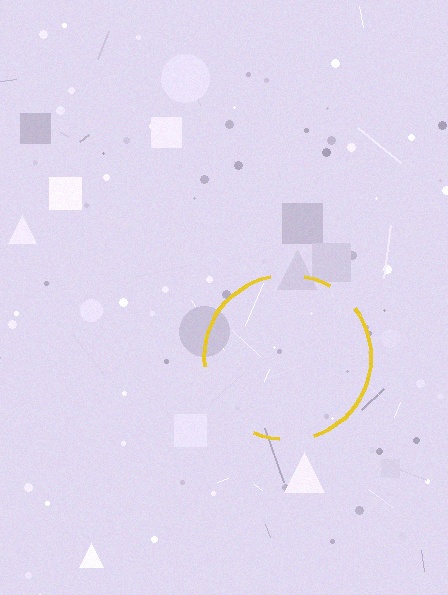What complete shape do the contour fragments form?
The contour fragments form a circle.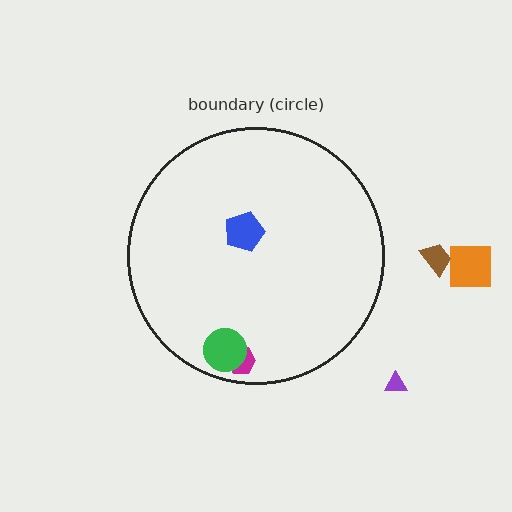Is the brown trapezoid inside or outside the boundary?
Outside.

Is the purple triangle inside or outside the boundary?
Outside.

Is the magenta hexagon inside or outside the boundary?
Inside.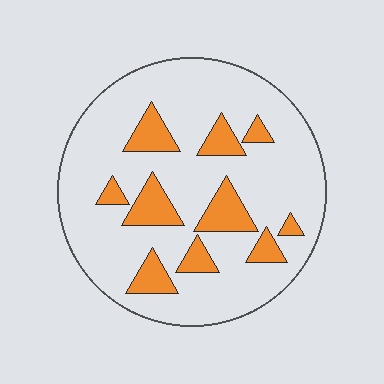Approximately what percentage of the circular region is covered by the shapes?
Approximately 20%.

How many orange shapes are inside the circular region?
10.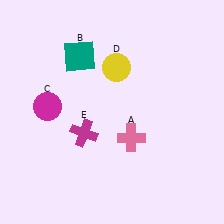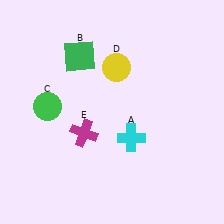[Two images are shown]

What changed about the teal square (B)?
In Image 1, B is teal. In Image 2, it changed to green.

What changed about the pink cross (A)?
In Image 1, A is pink. In Image 2, it changed to cyan.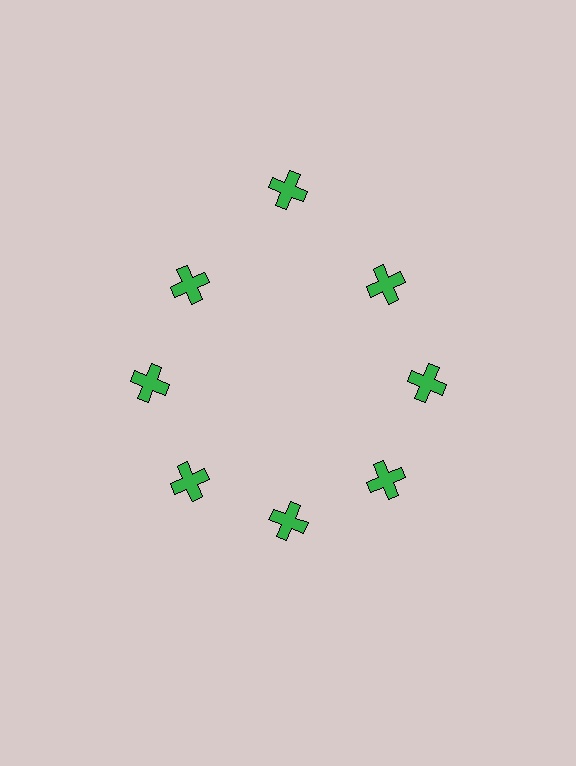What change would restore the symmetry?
The symmetry would be restored by moving it inward, back onto the ring so that all 8 crosses sit at equal angles and equal distance from the center.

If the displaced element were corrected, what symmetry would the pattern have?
It would have 8-fold rotational symmetry — the pattern would map onto itself every 45 degrees.